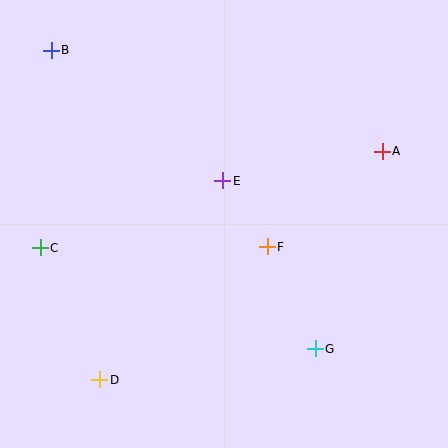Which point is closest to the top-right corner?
Point A is closest to the top-right corner.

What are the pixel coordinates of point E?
Point E is at (223, 181).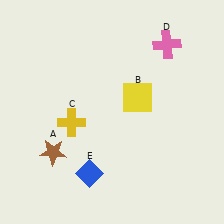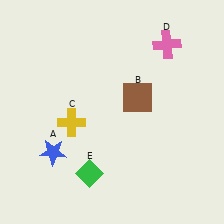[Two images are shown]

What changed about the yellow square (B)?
In Image 1, B is yellow. In Image 2, it changed to brown.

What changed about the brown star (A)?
In Image 1, A is brown. In Image 2, it changed to blue.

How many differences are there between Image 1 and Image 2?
There are 3 differences between the two images.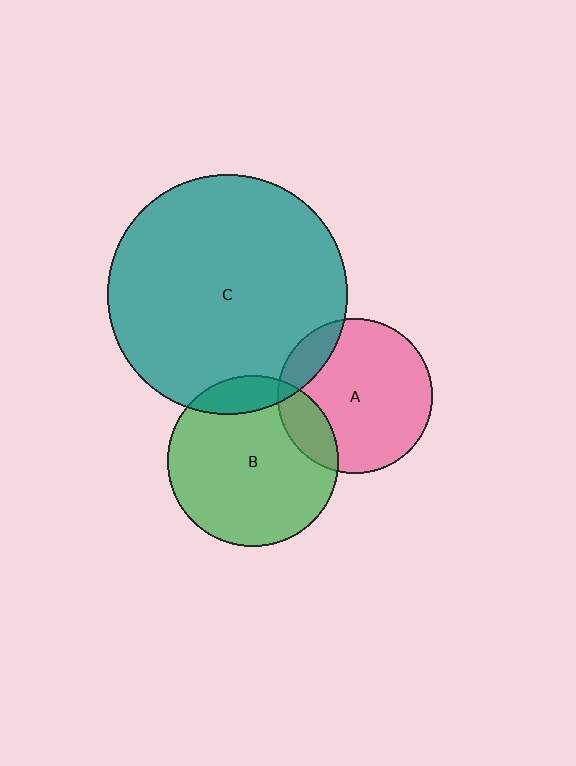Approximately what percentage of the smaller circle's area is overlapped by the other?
Approximately 15%.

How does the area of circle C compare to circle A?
Approximately 2.4 times.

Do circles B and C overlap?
Yes.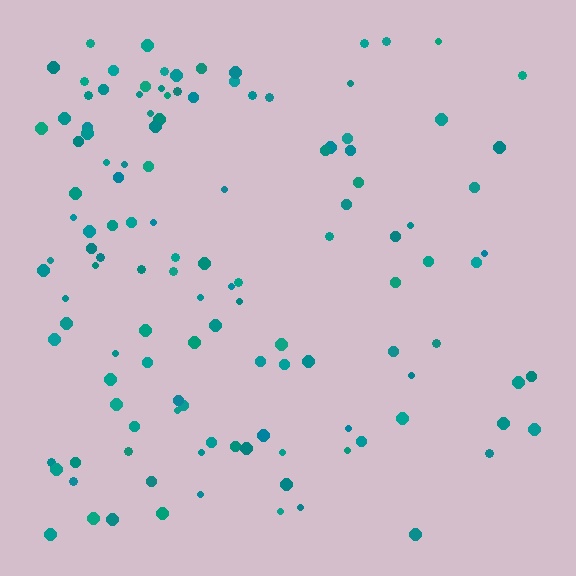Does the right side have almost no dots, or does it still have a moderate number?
Still a moderate number, just noticeably fewer than the left.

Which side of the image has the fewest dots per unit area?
The right.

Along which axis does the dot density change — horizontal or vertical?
Horizontal.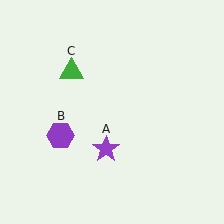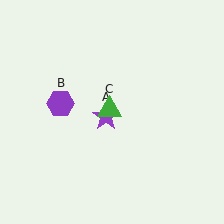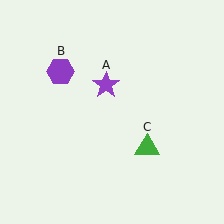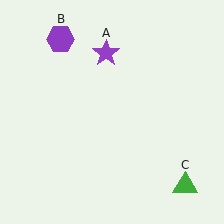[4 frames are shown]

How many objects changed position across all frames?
3 objects changed position: purple star (object A), purple hexagon (object B), green triangle (object C).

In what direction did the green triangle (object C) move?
The green triangle (object C) moved down and to the right.